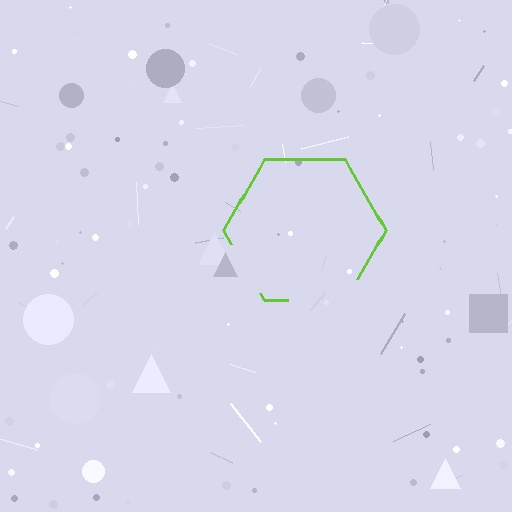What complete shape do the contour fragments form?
The contour fragments form a hexagon.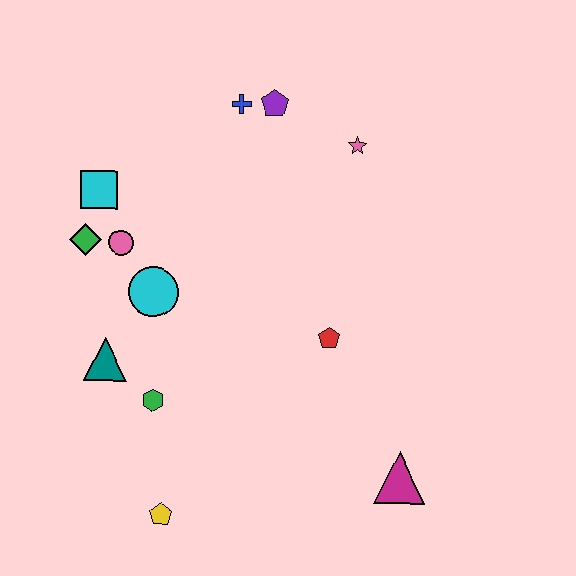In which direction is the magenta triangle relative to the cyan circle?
The magenta triangle is to the right of the cyan circle.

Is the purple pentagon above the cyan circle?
Yes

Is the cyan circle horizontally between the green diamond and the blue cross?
Yes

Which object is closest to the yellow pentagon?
The green hexagon is closest to the yellow pentagon.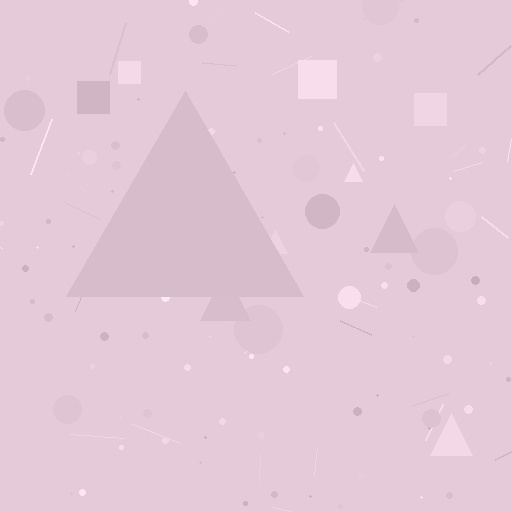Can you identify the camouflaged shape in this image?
The camouflaged shape is a triangle.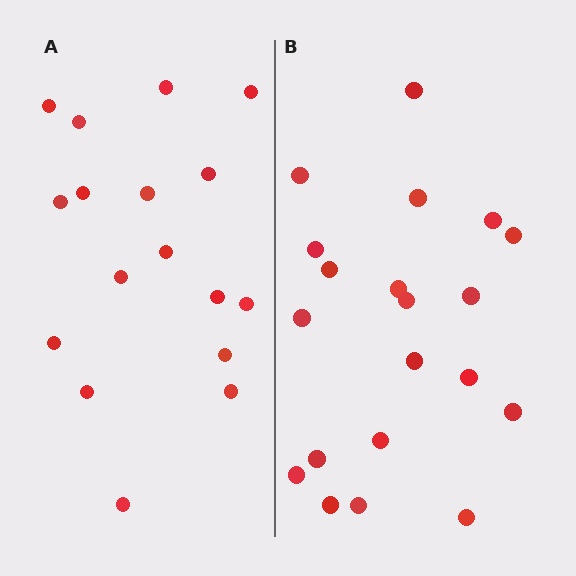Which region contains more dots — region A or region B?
Region B (the right region) has more dots.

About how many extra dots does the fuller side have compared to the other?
Region B has just a few more — roughly 2 or 3 more dots than region A.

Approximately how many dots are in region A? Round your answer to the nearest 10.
About 20 dots. (The exact count is 17, which rounds to 20.)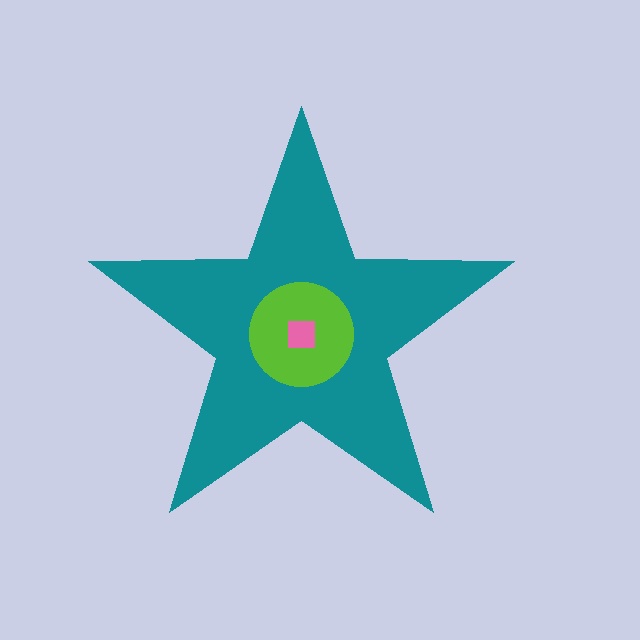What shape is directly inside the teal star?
The lime circle.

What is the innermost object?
The pink square.